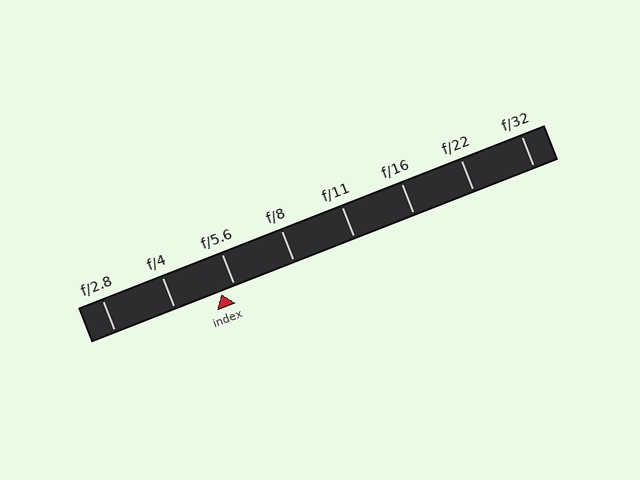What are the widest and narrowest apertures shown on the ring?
The widest aperture shown is f/2.8 and the narrowest is f/32.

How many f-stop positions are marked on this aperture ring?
There are 8 f-stop positions marked.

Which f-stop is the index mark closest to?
The index mark is closest to f/5.6.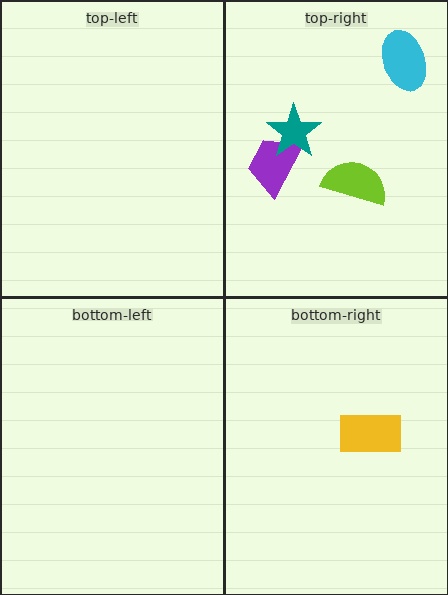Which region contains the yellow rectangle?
The bottom-right region.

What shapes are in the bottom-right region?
The yellow rectangle.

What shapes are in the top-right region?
The lime semicircle, the purple trapezoid, the teal star, the cyan ellipse.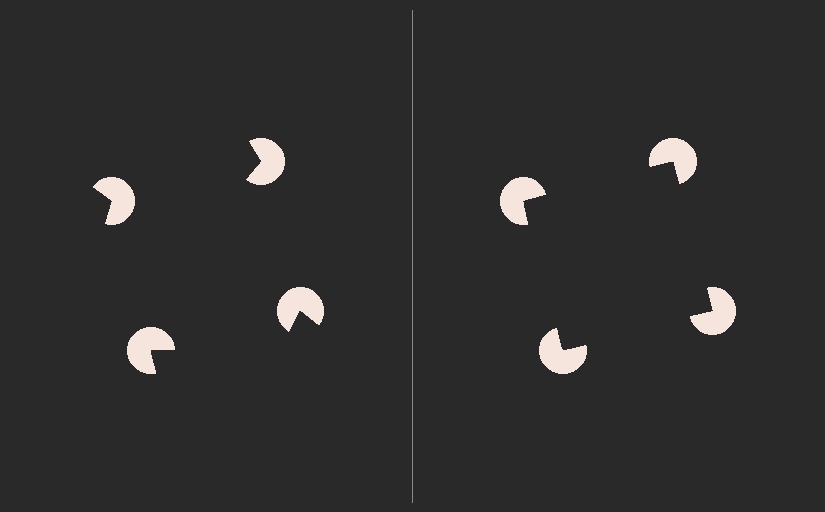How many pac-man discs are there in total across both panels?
8 — 4 on each side.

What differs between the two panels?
The pac-man discs are positioned identically on both sides; only the wedge orientations differ. On the right they align to a square; on the left they are misaligned.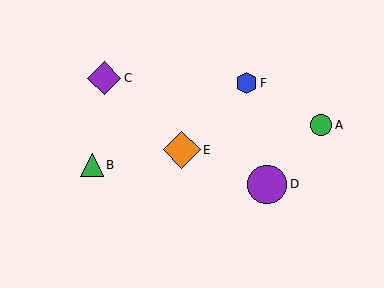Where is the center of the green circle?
The center of the green circle is at (321, 125).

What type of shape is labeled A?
Shape A is a green circle.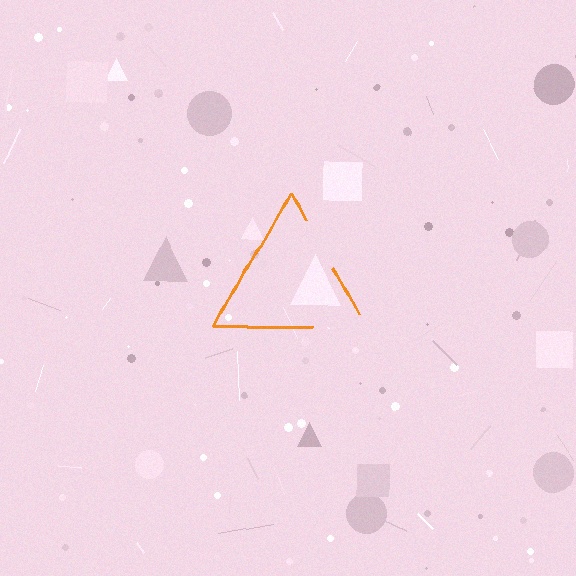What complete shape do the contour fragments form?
The contour fragments form a triangle.